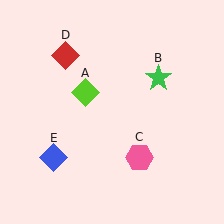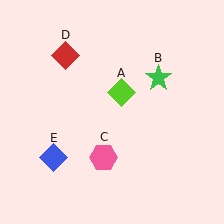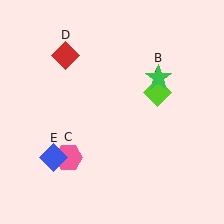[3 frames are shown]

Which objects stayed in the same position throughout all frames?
Green star (object B) and red diamond (object D) and blue diamond (object E) remained stationary.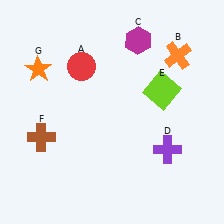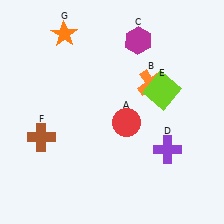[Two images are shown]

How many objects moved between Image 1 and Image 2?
3 objects moved between the two images.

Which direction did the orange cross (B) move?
The orange cross (B) moved down.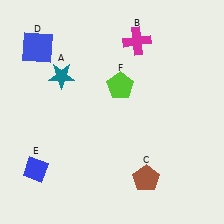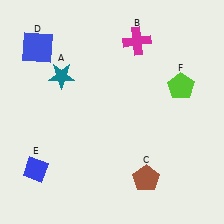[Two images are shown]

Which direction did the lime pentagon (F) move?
The lime pentagon (F) moved right.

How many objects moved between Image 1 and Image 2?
1 object moved between the two images.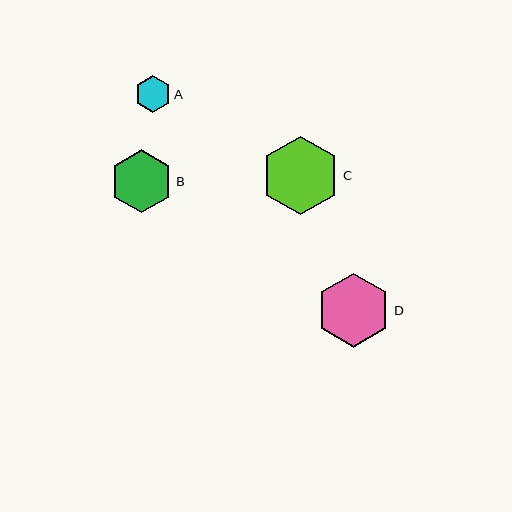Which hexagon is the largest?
Hexagon C is the largest with a size of approximately 78 pixels.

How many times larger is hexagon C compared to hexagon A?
Hexagon C is approximately 2.1 times the size of hexagon A.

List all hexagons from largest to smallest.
From largest to smallest: C, D, B, A.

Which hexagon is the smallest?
Hexagon A is the smallest with a size of approximately 37 pixels.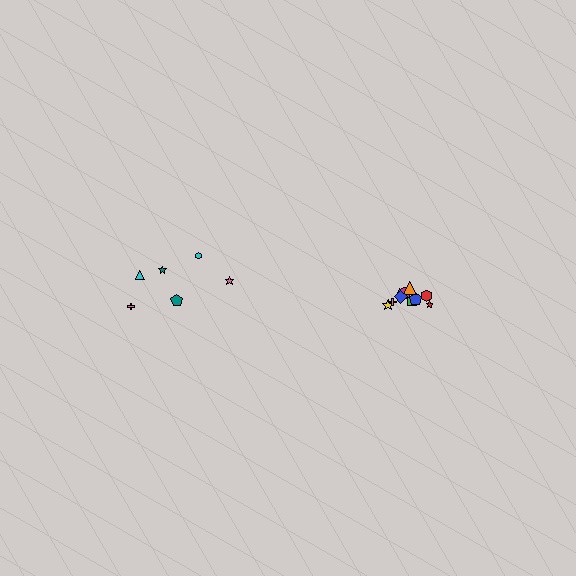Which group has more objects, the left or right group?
The right group.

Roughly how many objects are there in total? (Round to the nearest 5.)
Roughly 15 objects in total.